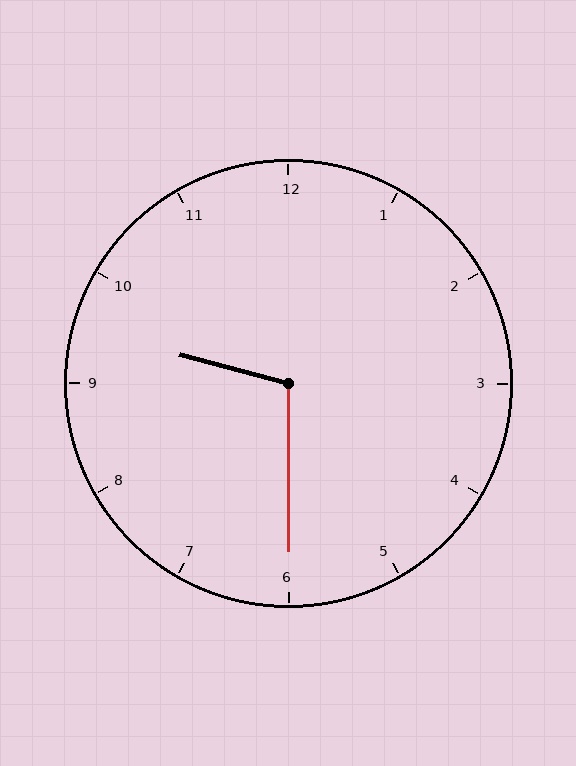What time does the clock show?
9:30.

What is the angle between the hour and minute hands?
Approximately 105 degrees.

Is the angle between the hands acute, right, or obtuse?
It is obtuse.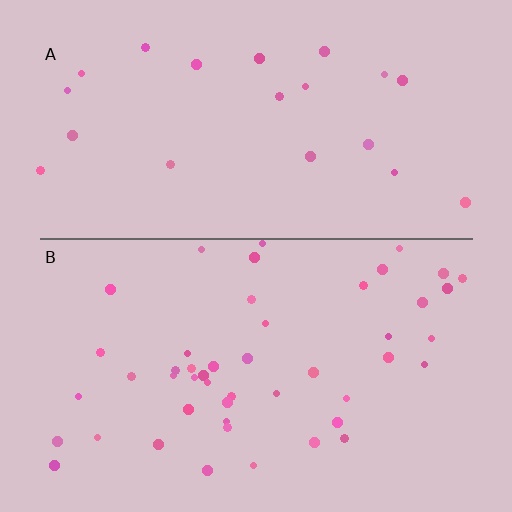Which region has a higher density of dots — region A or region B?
B (the bottom).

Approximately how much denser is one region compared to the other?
Approximately 2.3× — region B over region A.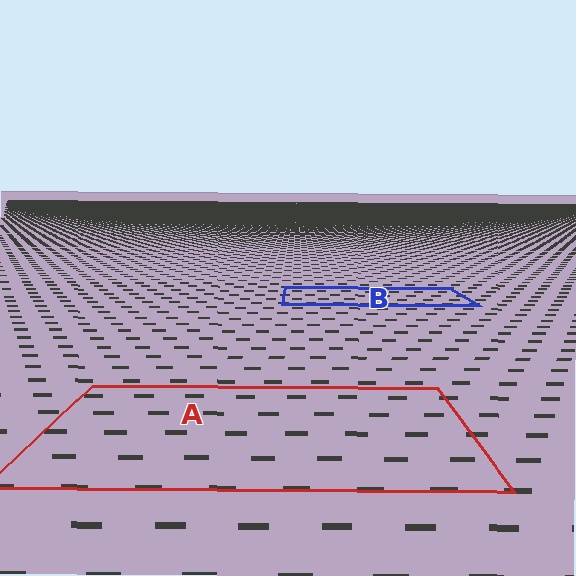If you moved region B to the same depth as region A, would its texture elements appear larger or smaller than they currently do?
They would appear larger. At a closer depth, the same texture elements are projected at a bigger on-screen size.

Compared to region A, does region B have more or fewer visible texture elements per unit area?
Region B has more texture elements per unit area — they are packed more densely because it is farther away.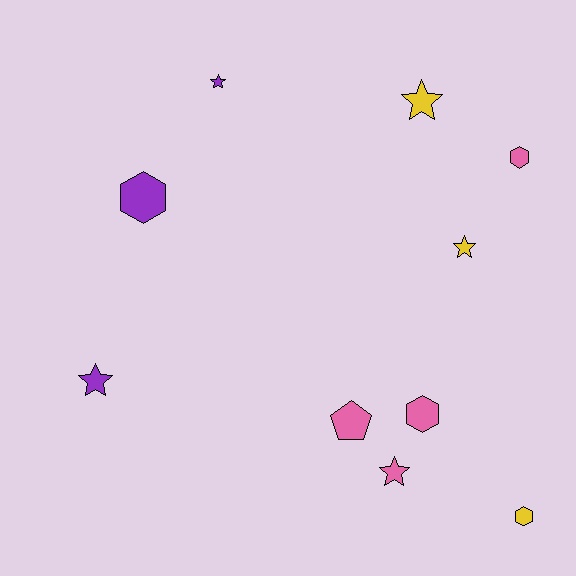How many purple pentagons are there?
There are no purple pentagons.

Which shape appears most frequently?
Star, with 5 objects.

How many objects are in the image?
There are 10 objects.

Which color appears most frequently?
Pink, with 4 objects.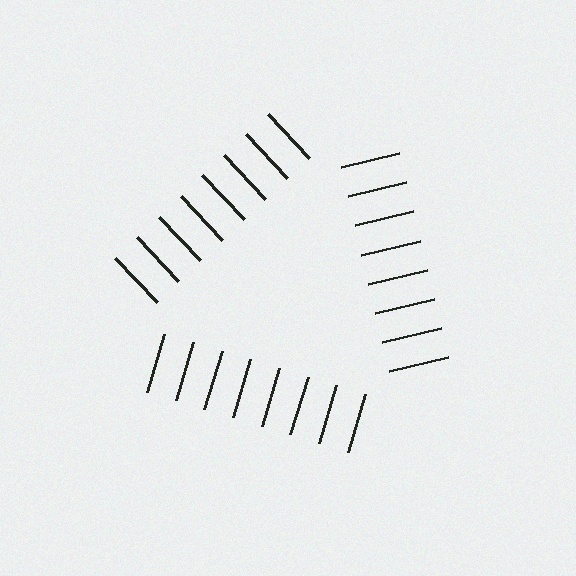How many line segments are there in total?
24 — 8 along each of the 3 edges.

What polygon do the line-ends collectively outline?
An illusory triangle — the line segments terminate on its edges but no continuous stroke is drawn.